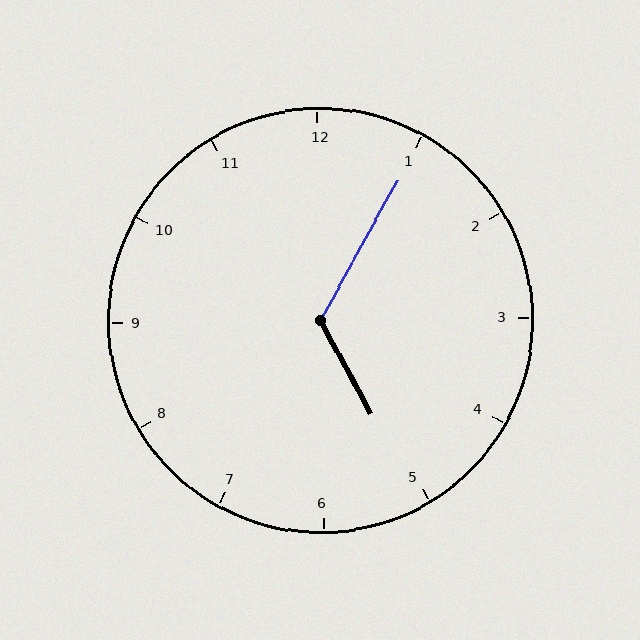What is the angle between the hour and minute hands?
Approximately 122 degrees.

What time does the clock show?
5:05.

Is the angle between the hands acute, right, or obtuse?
It is obtuse.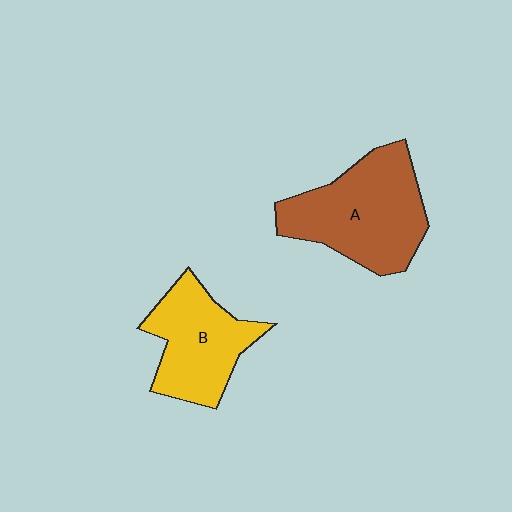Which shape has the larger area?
Shape A (brown).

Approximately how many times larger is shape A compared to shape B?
Approximately 1.3 times.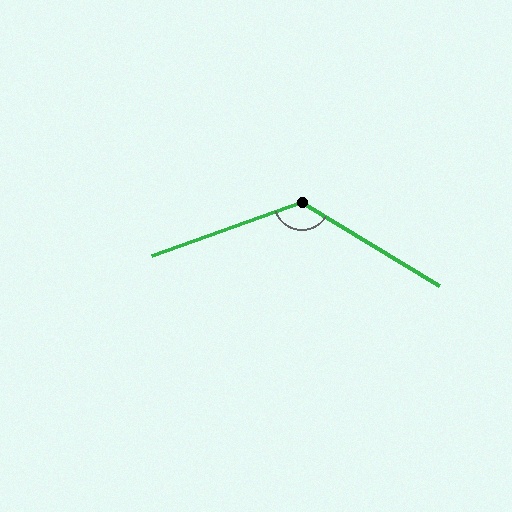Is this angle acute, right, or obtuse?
It is obtuse.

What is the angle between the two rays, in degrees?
Approximately 129 degrees.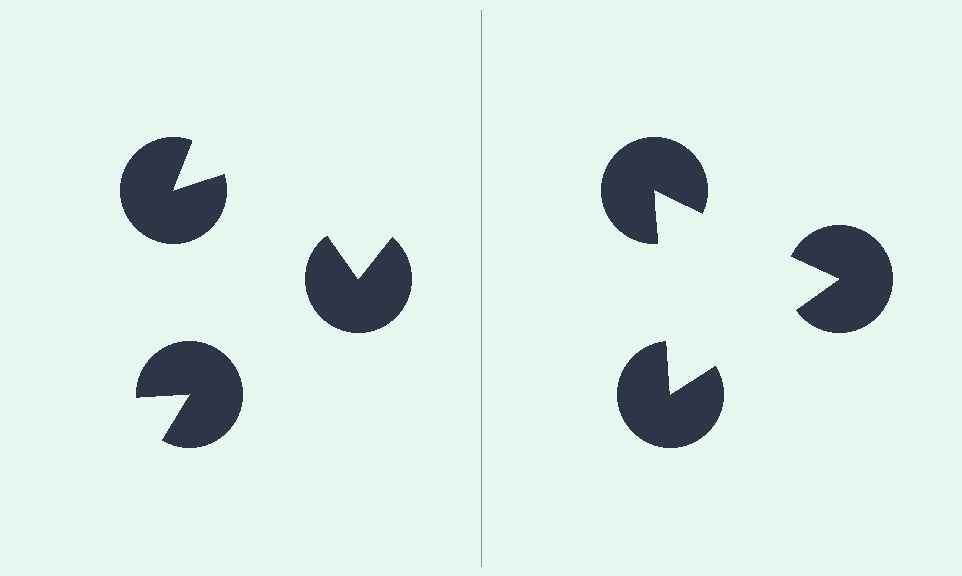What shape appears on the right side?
An illusory triangle.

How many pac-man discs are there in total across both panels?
6 — 3 on each side.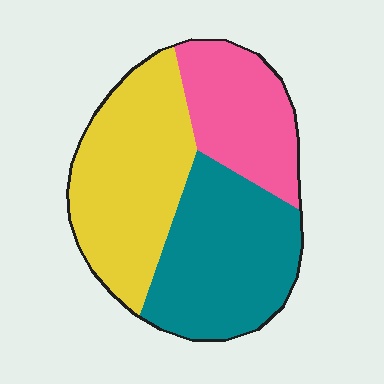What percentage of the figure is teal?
Teal takes up about three eighths (3/8) of the figure.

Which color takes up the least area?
Pink, at roughly 25%.